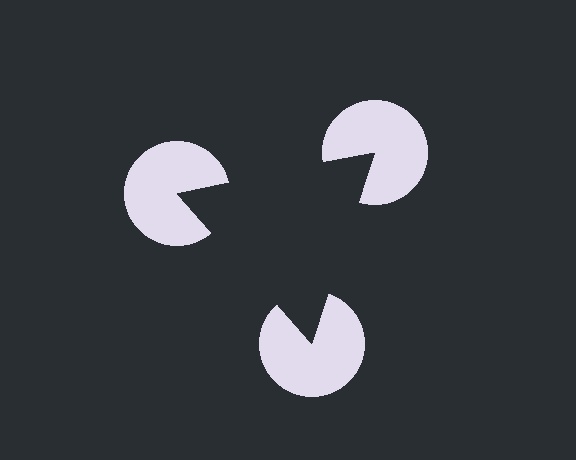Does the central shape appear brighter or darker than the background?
It typically appears slightly darker than the background, even though no actual brightness change is drawn.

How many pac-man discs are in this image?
There are 3 — one at each vertex of the illusory triangle.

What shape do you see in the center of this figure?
An illusory triangle — its edges are inferred from the aligned wedge cuts in the pac-man discs, not physically drawn.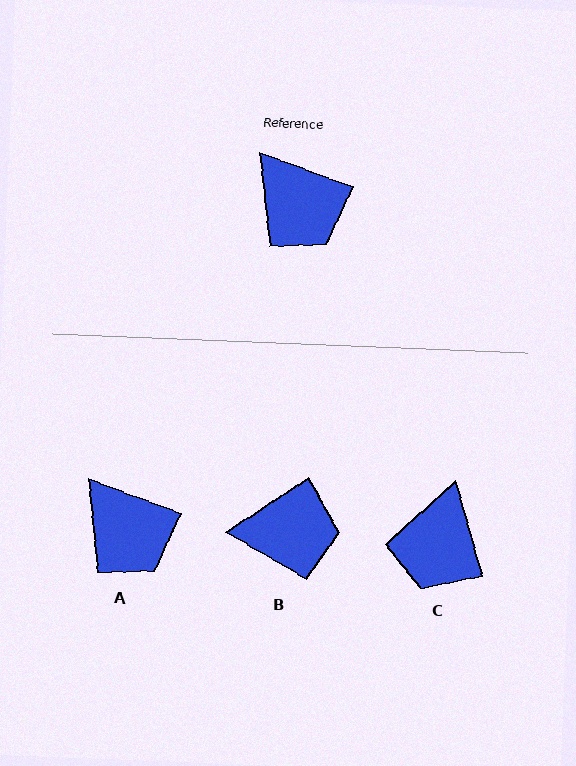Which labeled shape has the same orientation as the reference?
A.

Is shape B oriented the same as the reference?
No, it is off by about 54 degrees.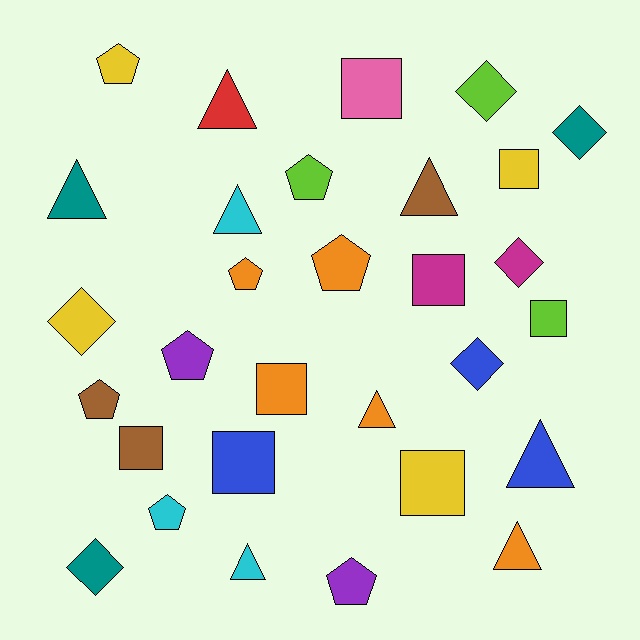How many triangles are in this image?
There are 8 triangles.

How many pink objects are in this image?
There is 1 pink object.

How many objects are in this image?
There are 30 objects.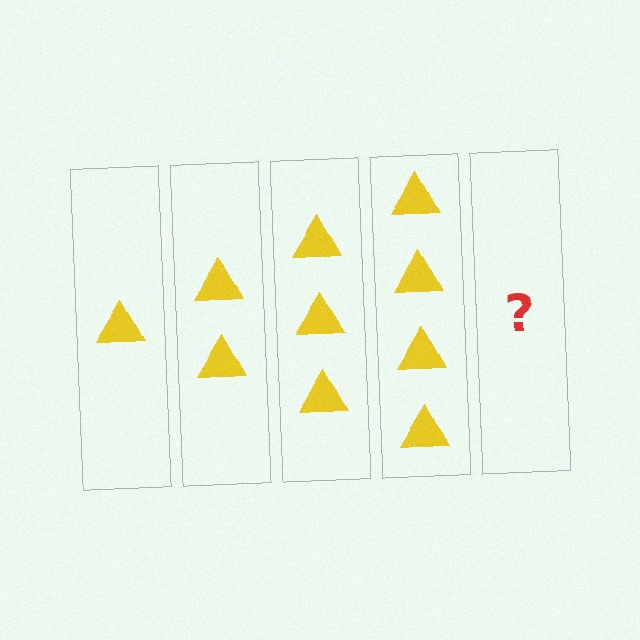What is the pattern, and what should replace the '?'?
The pattern is that each step adds one more triangle. The '?' should be 5 triangles.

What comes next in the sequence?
The next element should be 5 triangles.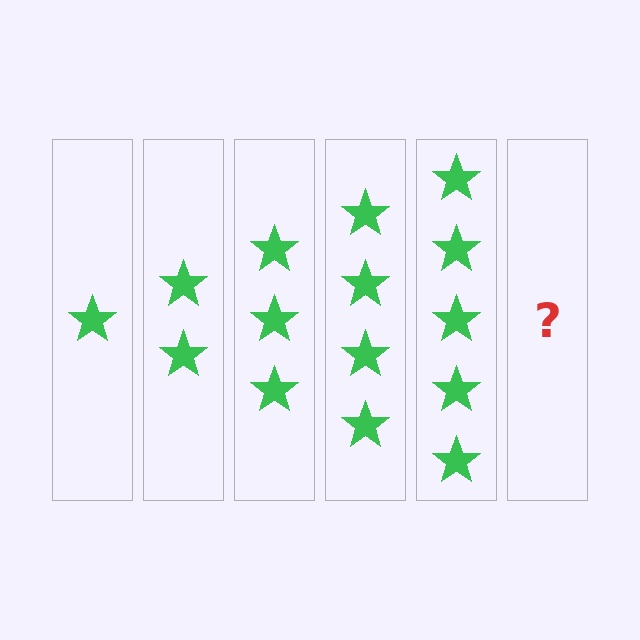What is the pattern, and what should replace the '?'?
The pattern is that each step adds one more star. The '?' should be 6 stars.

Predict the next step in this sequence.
The next step is 6 stars.